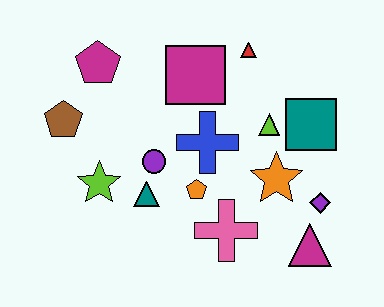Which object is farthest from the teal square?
The brown pentagon is farthest from the teal square.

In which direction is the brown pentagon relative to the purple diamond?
The brown pentagon is to the left of the purple diamond.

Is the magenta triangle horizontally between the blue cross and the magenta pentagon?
No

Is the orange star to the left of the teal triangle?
No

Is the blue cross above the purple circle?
Yes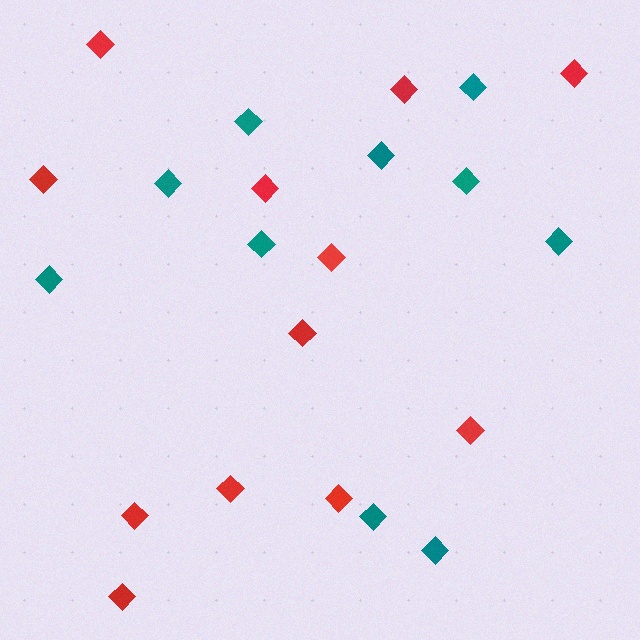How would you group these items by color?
There are 2 groups: one group of red diamonds (12) and one group of teal diamonds (10).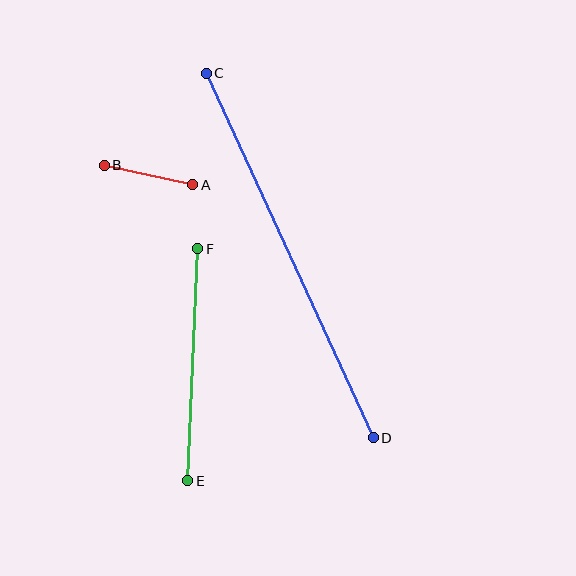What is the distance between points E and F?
The distance is approximately 232 pixels.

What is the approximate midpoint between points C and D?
The midpoint is at approximately (290, 255) pixels.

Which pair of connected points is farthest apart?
Points C and D are farthest apart.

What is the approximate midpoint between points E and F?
The midpoint is at approximately (193, 365) pixels.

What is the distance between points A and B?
The distance is approximately 91 pixels.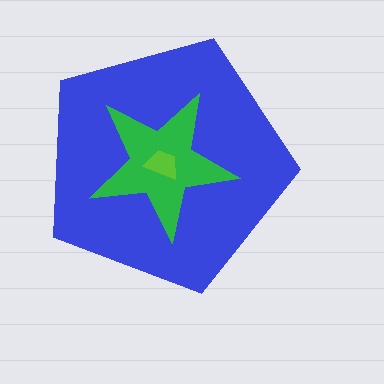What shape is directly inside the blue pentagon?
The green star.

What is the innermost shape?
The lime trapezoid.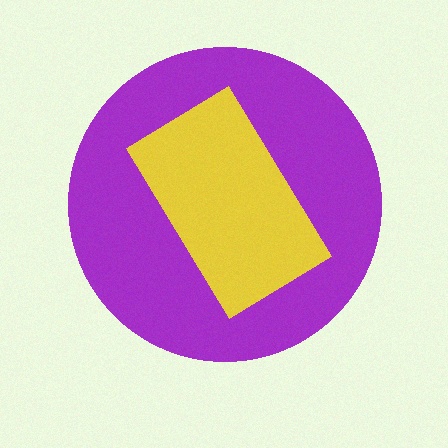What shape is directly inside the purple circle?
The yellow rectangle.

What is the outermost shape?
The purple circle.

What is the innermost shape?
The yellow rectangle.